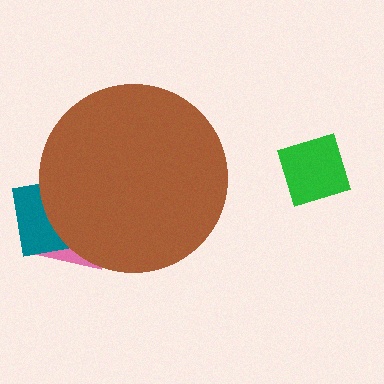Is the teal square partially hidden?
Yes, the teal square is partially hidden behind the brown circle.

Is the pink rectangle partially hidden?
Yes, the pink rectangle is partially hidden behind the brown circle.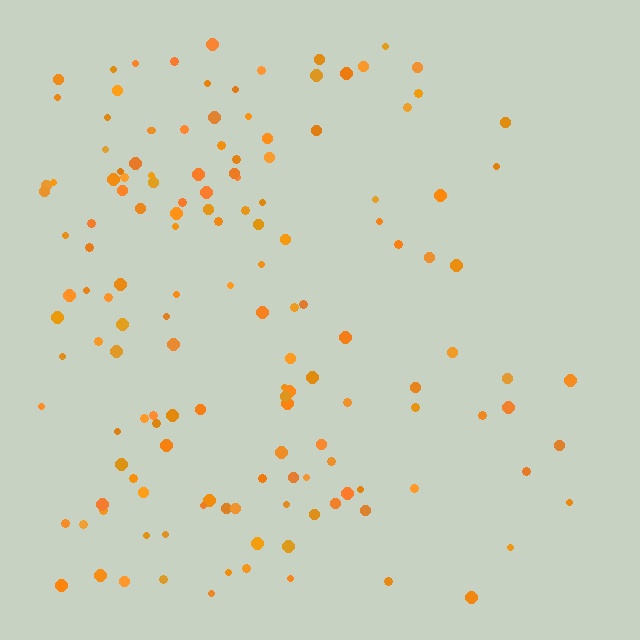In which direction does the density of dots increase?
From right to left, with the left side densest.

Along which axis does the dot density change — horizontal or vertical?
Horizontal.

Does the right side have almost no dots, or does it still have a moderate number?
Still a moderate number, just noticeably fewer than the left.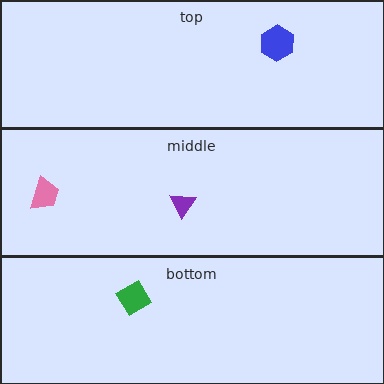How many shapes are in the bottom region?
1.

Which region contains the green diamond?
The bottom region.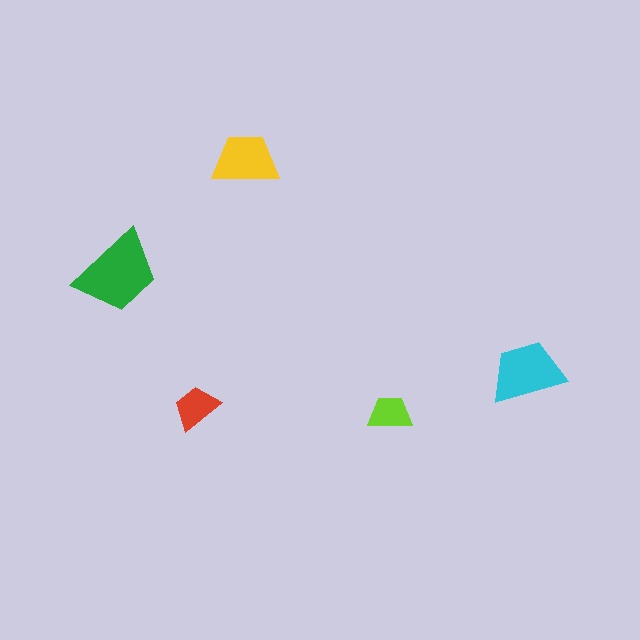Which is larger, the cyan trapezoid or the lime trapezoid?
The cyan one.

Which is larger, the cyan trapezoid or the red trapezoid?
The cyan one.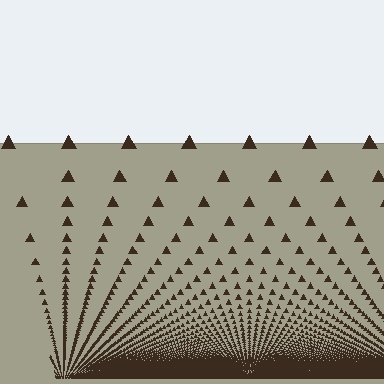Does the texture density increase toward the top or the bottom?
Density increases toward the bottom.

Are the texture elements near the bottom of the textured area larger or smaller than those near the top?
Smaller. The gradient is inverted — elements near the bottom are smaller and denser.